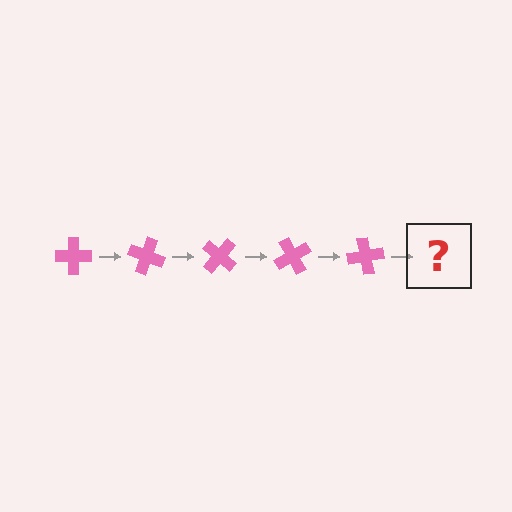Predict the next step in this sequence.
The next step is a pink cross rotated 100 degrees.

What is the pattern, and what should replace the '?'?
The pattern is that the cross rotates 20 degrees each step. The '?' should be a pink cross rotated 100 degrees.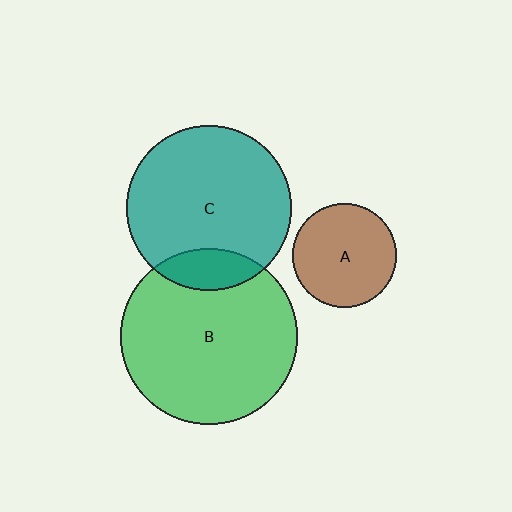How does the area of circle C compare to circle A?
Approximately 2.5 times.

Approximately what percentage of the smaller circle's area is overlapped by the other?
Approximately 15%.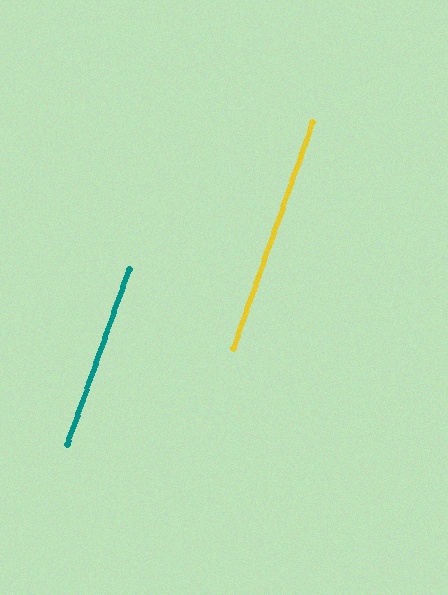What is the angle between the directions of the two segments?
Approximately 0 degrees.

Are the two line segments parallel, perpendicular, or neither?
Parallel — their directions differ by only 0.1°.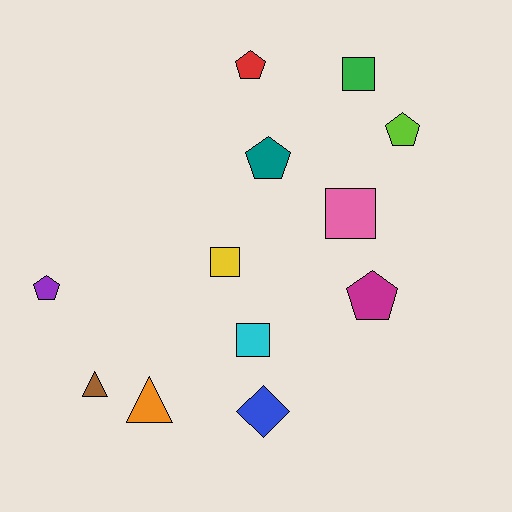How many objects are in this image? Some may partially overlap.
There are 12 objects.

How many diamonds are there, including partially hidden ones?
There is 1 diamond.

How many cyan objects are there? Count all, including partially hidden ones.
There is 1 cyan object.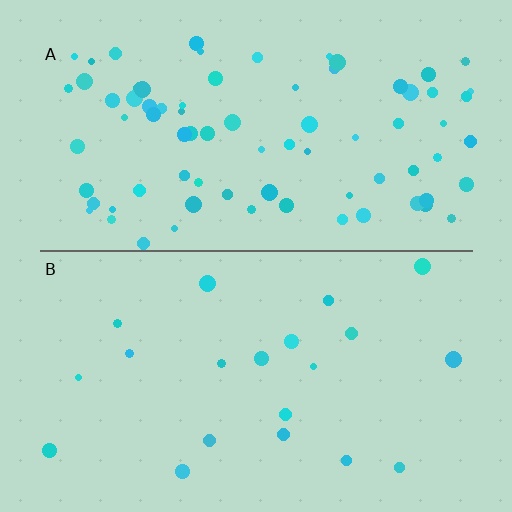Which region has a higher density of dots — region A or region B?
A (the top).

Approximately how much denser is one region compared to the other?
Approximately 3.8× — region A over region B.